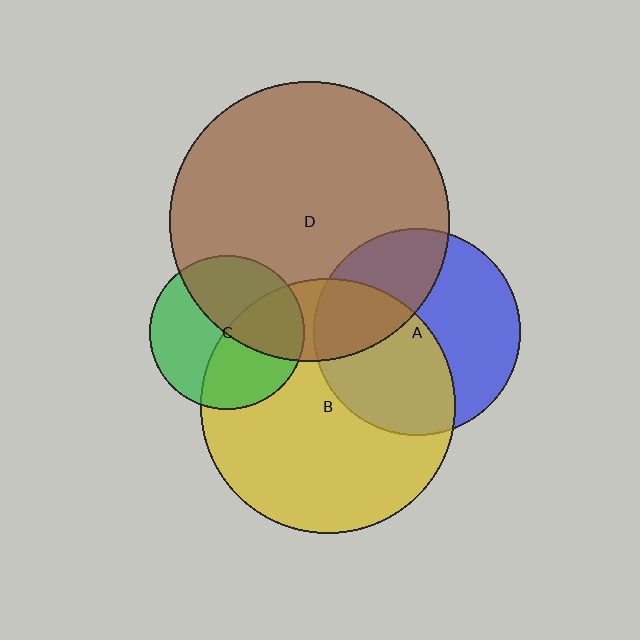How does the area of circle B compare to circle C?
Approximately 2.7 times.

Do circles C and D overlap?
Yes.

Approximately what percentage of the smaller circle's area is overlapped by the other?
Approximately 45%.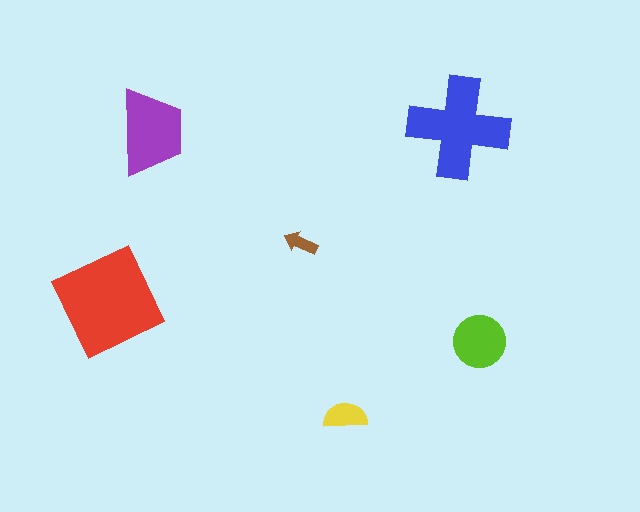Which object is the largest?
The red diamond.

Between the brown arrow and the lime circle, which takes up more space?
The lime circle.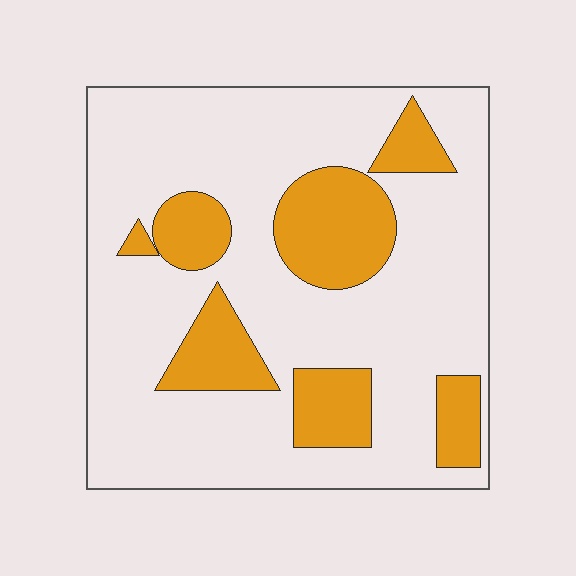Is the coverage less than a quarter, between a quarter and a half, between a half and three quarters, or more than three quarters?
Less than a quarter.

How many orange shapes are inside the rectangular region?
7.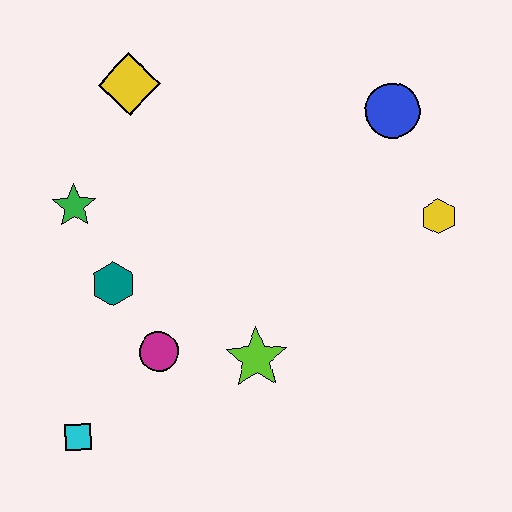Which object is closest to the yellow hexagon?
The blue circle is closest to the yellow hexagon.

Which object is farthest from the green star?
The yellow hexagon is farthest from the green star.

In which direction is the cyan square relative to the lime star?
The cyan square is to the left of the lime star.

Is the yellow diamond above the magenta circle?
Yes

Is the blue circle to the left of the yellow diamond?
No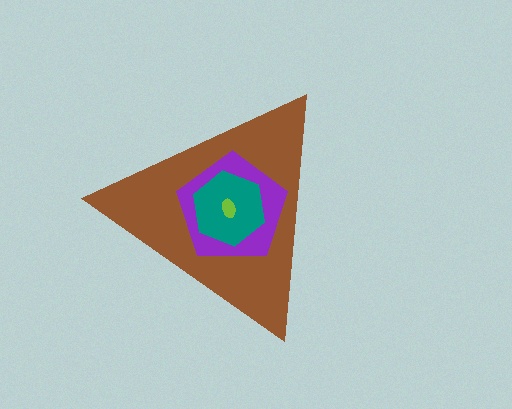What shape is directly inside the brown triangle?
The purple pentagon.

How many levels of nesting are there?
4.